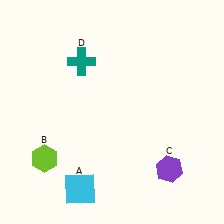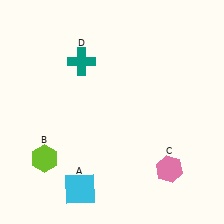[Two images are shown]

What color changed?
The hexagon (C) changed from purple in Image 1 to pink in Image 2.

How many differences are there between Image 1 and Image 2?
There is 1 difference between the two images.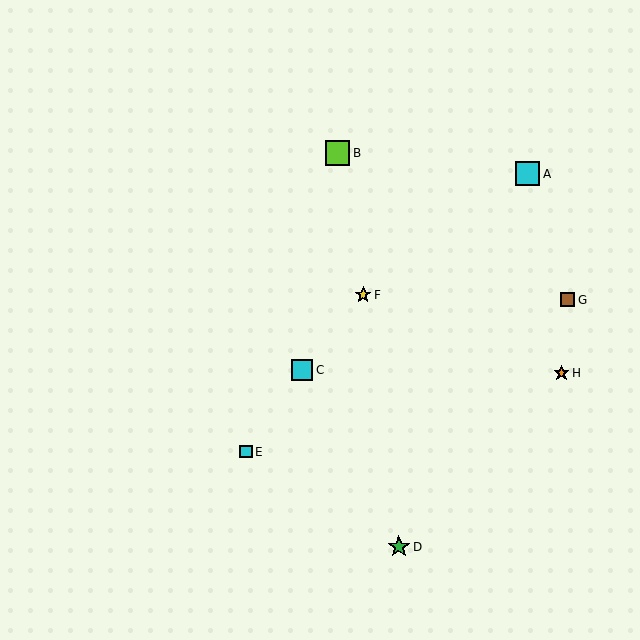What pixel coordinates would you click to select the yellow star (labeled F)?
Click at (363, 295) to select the yellow star F.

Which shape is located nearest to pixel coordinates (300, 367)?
The cyan square (labeled C) at (302, 370) is nearest to that location.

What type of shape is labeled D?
Shape D is a green star.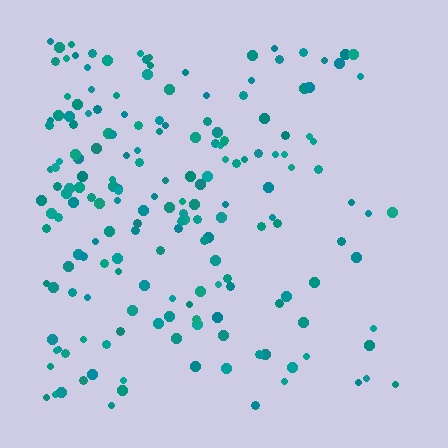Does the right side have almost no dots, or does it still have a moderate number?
Still a moderate number, just noticeably fewer than the left.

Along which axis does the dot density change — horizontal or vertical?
Horizontal.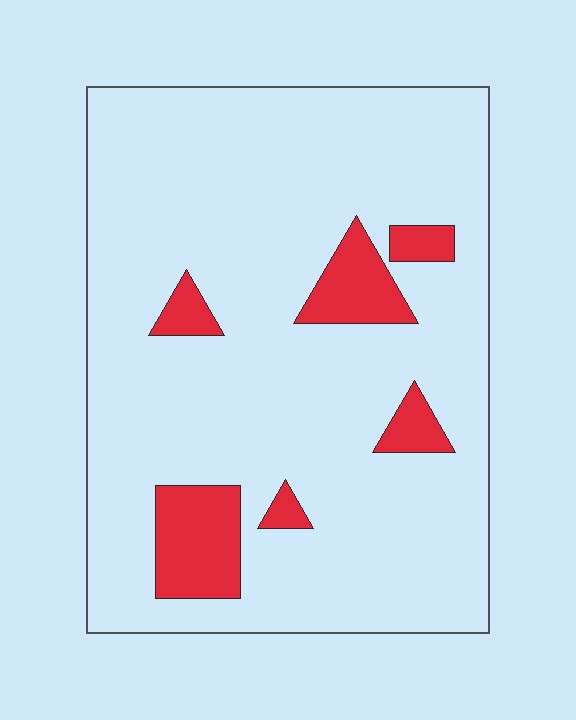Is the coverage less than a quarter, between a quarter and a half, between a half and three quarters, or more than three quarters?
Less than a quarter.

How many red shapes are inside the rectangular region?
6.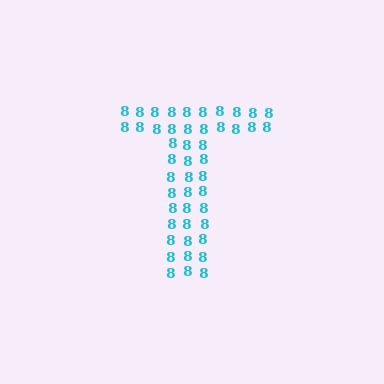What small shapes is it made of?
It is made of small digit 8's.